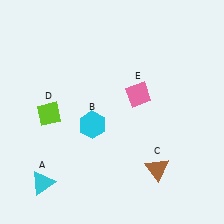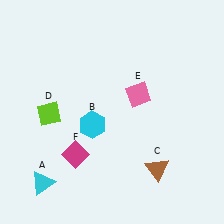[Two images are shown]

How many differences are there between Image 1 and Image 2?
There is 1 difference between the two images.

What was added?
A magenta diamond (F) was added in Image 2.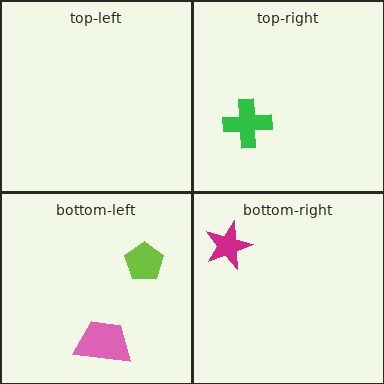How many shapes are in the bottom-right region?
1.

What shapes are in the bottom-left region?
The pink trapezoid, the lime pentagon.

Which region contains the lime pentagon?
The bottom-left region.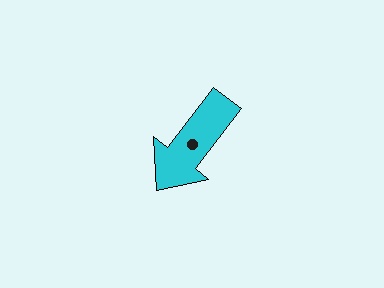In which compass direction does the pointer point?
Southwest.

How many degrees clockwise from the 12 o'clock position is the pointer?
Approximately 218 degrees.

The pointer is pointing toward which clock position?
Roughly 7 o'clock.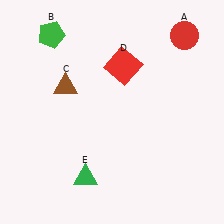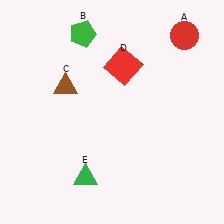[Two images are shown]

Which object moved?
The green pentagon (B) moved right.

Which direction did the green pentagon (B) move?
The green pentagon (B) moved right.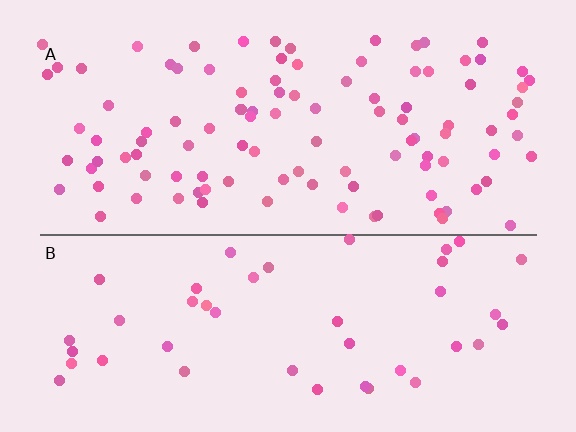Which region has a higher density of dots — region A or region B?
A (the top).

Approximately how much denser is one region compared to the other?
Approximately 2.4× — region A over region B.